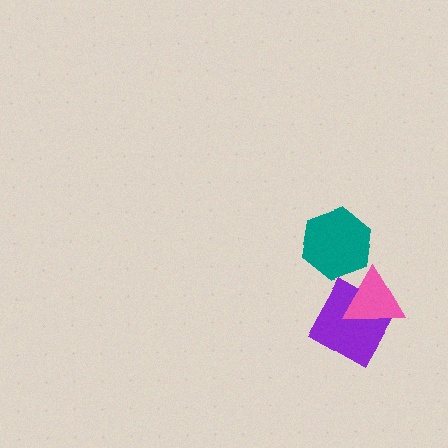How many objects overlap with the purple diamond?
1 object overlaps with the purple diamond.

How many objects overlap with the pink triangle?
1 object overlaps with the pink triangle.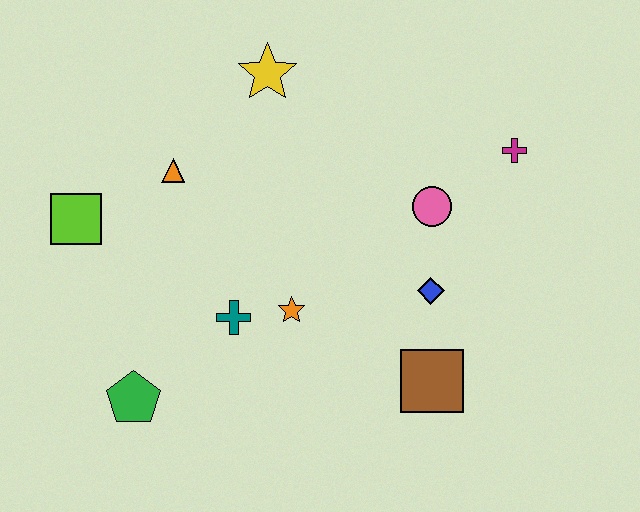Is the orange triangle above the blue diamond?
Yes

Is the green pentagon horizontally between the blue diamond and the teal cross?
No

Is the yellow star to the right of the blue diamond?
No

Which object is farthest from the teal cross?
The magenta cross is farthest from the teal cross.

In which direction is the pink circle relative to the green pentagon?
The pink circle is to the right of the green pentagon.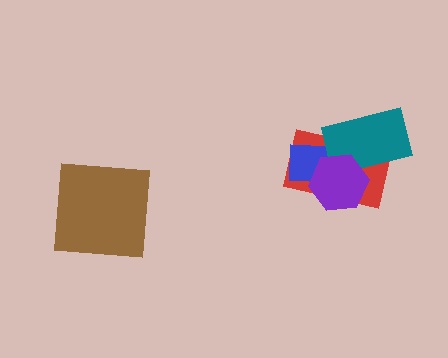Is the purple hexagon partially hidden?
No, no other shape covers it.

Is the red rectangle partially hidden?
Yes, it is partially covered by another shape.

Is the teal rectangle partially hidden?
Yes, it is partially covered by another shape.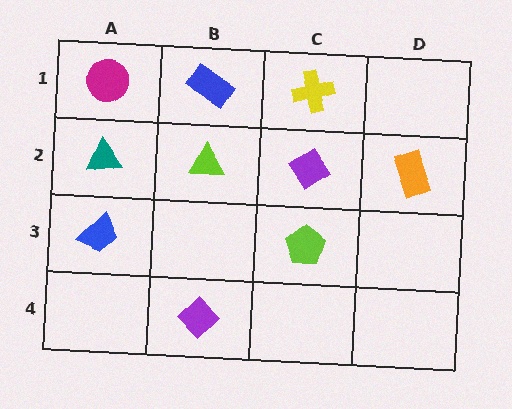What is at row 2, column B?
A lime triangle.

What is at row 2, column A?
A teal triangle.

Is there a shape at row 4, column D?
No, that cell is empty.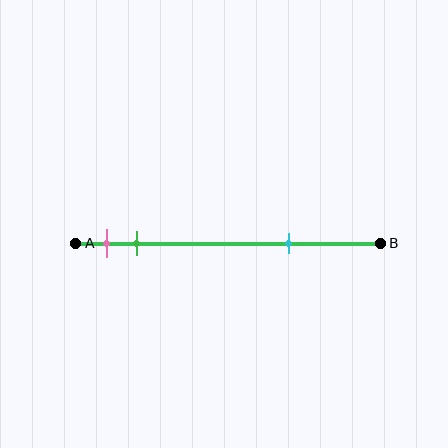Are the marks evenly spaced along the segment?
No, the marks are not evenly spaced.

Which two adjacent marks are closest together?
The pink and green marks are the closest adjacent pair.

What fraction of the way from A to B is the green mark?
The green mark is approximately 20% (0.2) of the way from A to B.